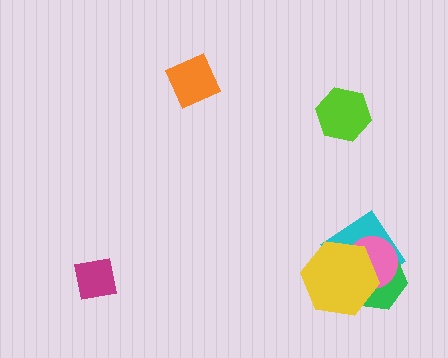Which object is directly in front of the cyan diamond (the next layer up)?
The green hexagon is directly in front of the cyan diamond.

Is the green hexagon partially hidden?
Yes, it is partially covered by another shape.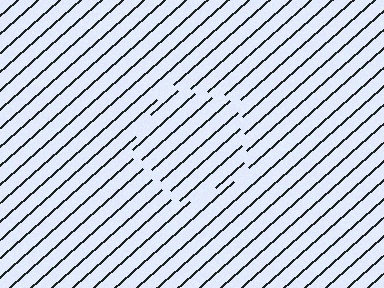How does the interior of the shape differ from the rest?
The interior of the shape contains the same grating, shifted by half a period — the contour is defined by the phase discontinuity where line-ends from the inner and outer gratings abut.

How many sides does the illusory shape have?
5 sides — the line-ends trace a pentagon.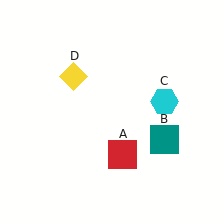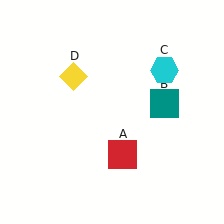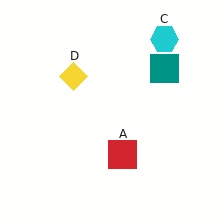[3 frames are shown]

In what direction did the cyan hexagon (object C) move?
The cyan hexagon (object C) moved up.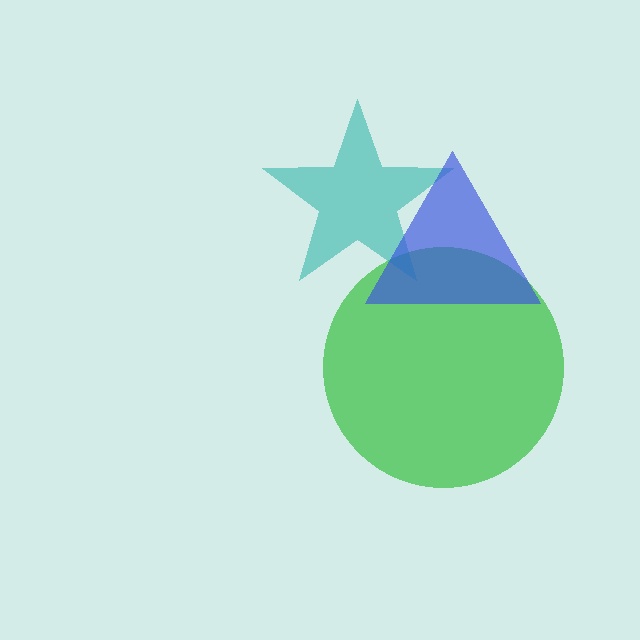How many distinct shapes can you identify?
There are 3 distinct shapes: a green circle, a teal star, a blue triangle.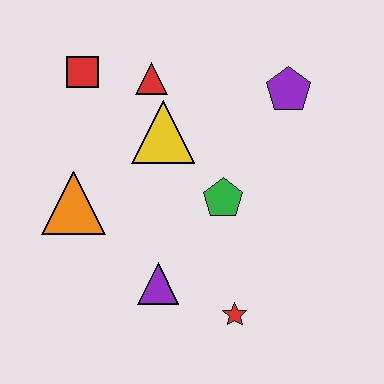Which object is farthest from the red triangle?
The red star is farthest from the red triangle.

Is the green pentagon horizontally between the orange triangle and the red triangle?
No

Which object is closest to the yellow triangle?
The red triangle is closest to the yellow triangle.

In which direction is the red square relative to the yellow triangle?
The red square is to the left of the yellow triangle.